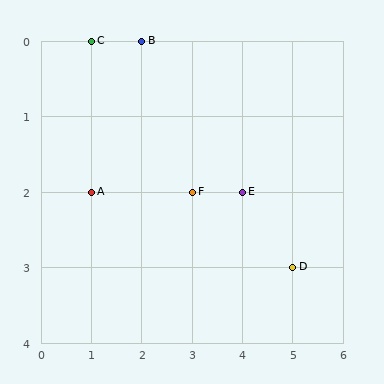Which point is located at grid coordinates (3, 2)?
Point F is at (3, 2).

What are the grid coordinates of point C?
Point C is at grid coordinates (1, 0).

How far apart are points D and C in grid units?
Points D and C are 4 columns and 3 rows apart (about 5.0 grid units diagonally).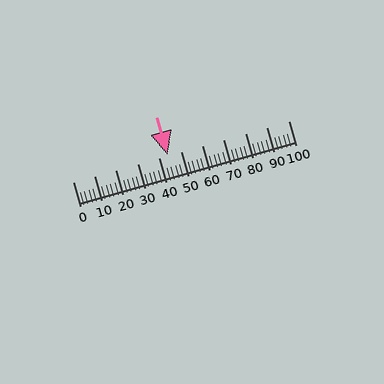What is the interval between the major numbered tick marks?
The major tick marks are spaced 10 units apart.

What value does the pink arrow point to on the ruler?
The pink arrow points to approximately 44.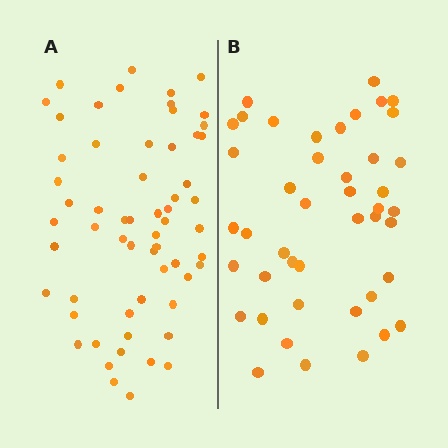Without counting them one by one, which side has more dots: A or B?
Region A (the left region) has more dots.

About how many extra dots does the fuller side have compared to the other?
Region A has approximately 15 more dots than region B.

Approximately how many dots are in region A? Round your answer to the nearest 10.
About 60 dots.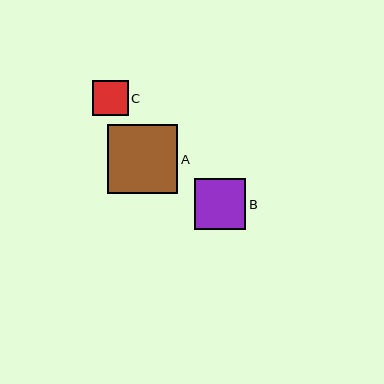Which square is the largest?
Square A is the largest with a size of approximately 70 pixels.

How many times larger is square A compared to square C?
Square A is approximately 2.0 times the size of square C.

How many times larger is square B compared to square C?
Square B is approximately 1.5 times the size of square C.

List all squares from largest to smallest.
From largest to smallest: A, B, C.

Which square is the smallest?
Square C is the smallest with a size of approximately 35 pixels.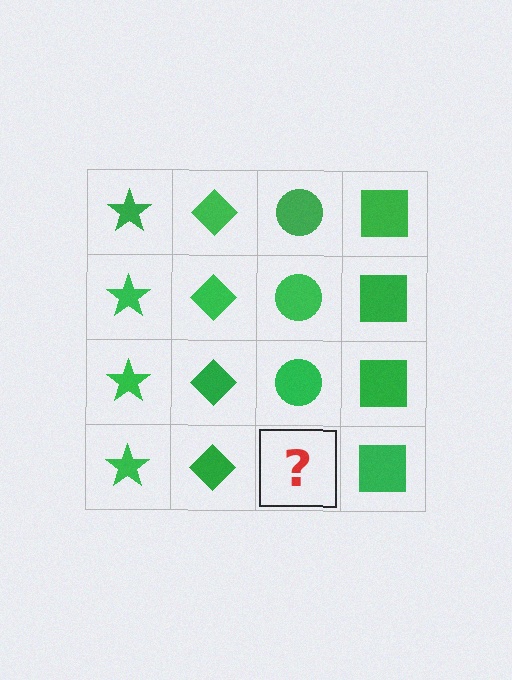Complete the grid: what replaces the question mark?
The question mark should be replaced with a green circle.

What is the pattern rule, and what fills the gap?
The rule is that each column has a consistent shape. The gap should be filled with a green circle.